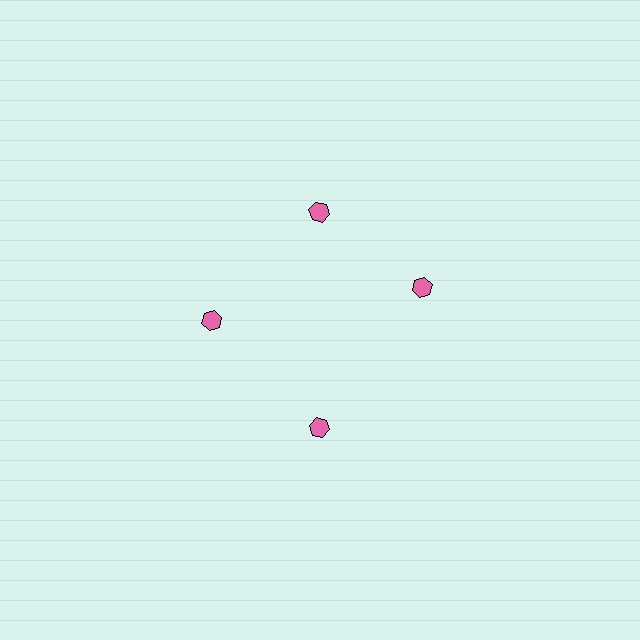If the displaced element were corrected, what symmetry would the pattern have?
It would have 4-fold rotational symmetry — the pattern would map onto itself every 90 degrees.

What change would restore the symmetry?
The symmetry would be restored by rotating it back into even spacing with its neighbors so that all 4 hexagons sit at equal angles and equal distance from the center.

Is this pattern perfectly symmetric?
No. The 4 pink hexagons are arranged in a ring, but one element near the 3 o'clock position is rotated out of alignment along the ring, breaking the 4-fold rotational symmetry.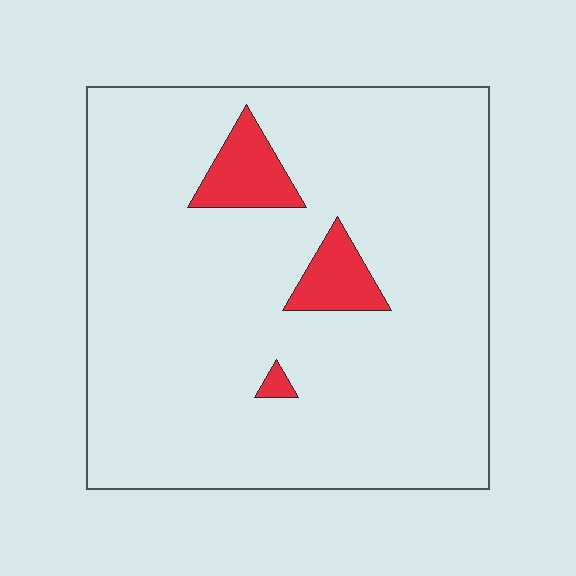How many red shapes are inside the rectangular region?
3.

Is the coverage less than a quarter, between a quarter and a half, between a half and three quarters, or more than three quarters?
Less than a quarter.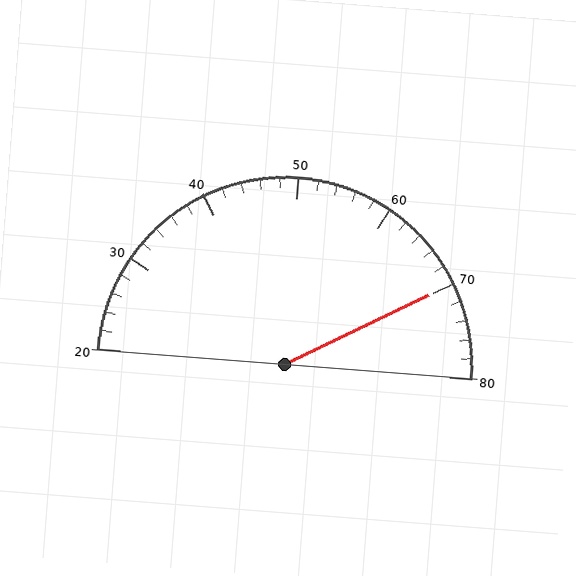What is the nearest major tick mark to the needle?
The nearest major tick mark is 70.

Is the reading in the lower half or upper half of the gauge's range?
The reading is in the upper half of the range (20 to 80).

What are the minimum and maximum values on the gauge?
The gauge ranges from 20 to 80.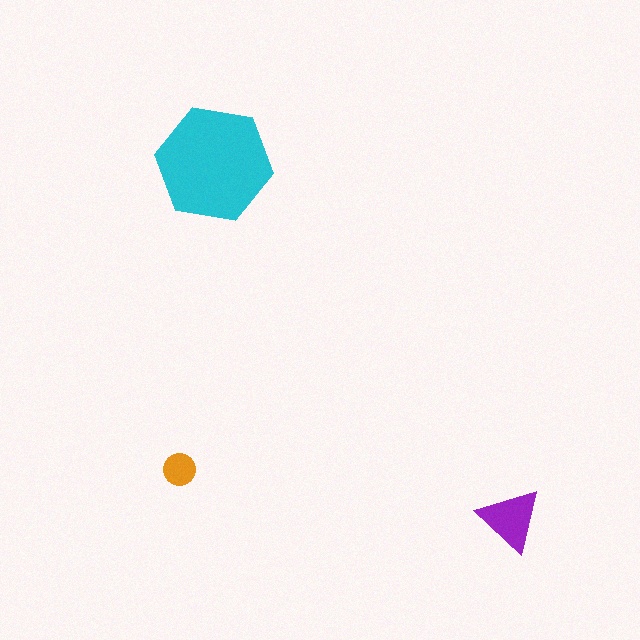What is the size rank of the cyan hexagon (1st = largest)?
1st.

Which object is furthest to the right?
The purple triangle is rightmost.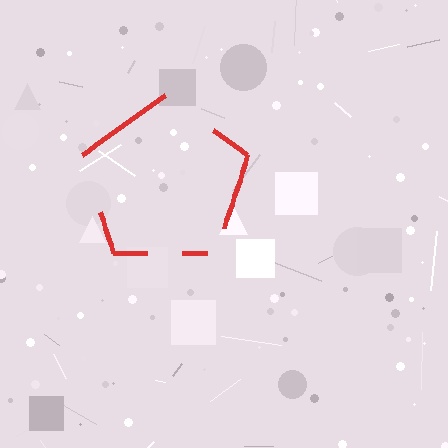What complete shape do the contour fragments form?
The contour fragments form a pentagon.